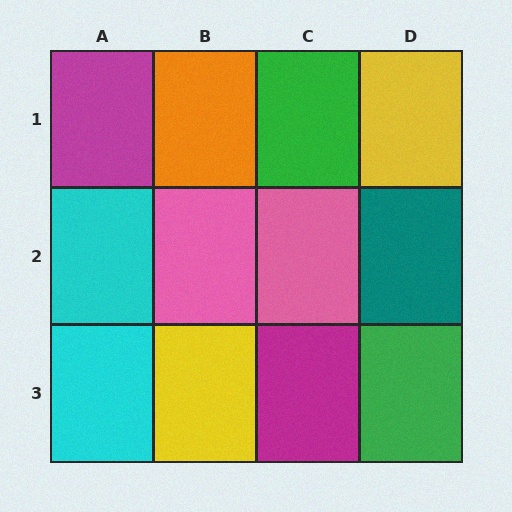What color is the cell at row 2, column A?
Cyan.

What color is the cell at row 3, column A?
Cyan.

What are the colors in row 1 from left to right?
Magenta, orange, green, yellow.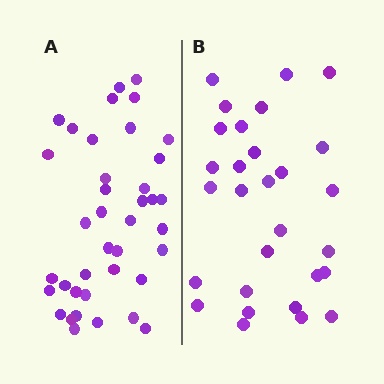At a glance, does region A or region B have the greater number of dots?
Region A (the left region) has more dots.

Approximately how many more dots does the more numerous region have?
Region A has roughly 10 or so more dots than region B.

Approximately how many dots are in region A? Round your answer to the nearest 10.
About 40 dots. (The exact count is 39, which rounds to 40.)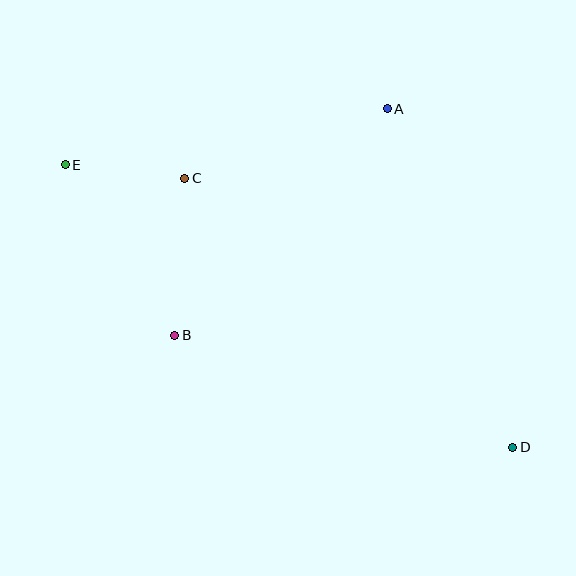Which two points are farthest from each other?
Points D and E are farthest from each other.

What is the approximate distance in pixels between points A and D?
The distance between A and D is approximately 361 pixels.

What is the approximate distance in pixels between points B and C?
The distance between B and C is approximately 158 pixels.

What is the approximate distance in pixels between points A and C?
The distance between A and C is approximately 214 pixels.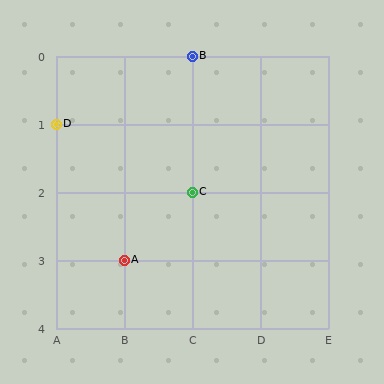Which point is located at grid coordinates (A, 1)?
Point D is at (A, 1).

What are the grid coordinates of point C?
Point C is at grid coordinates (C, 2).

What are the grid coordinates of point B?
Point B is at grid coordinates (C, 0).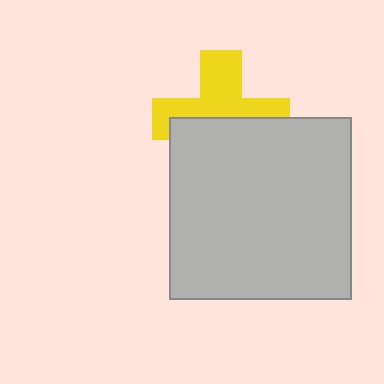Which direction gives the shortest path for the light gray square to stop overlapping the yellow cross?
Moving down gives the shortest separation.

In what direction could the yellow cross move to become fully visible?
The yellow cross could move up. That would shift it out from behind the light gray square entirely.